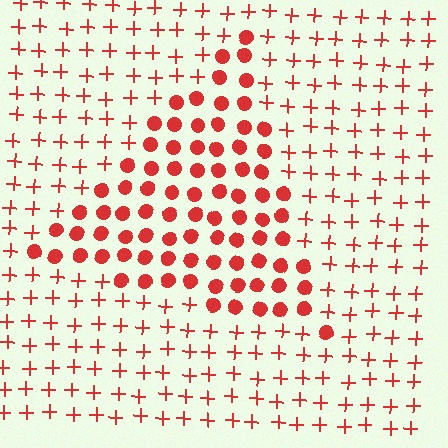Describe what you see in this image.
The image is filled with small red elements arranged in a uniform grid. A triangle-shaped region contains circles, while the surrounding area contains plus signs. The boundary is defined purely by the change in element shape.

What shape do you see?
I see a triangle.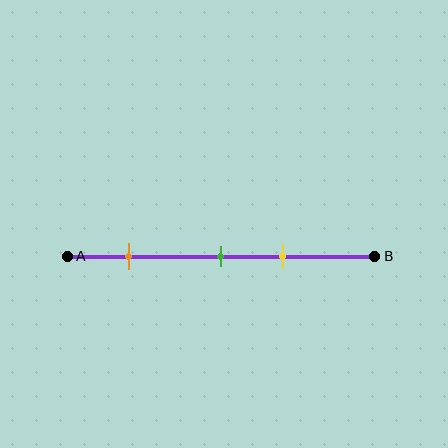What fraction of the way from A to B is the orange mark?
The orange mark is approximately 20% (0.2) of the way from A to B.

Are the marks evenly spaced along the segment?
No, the marks are not evenly spaced.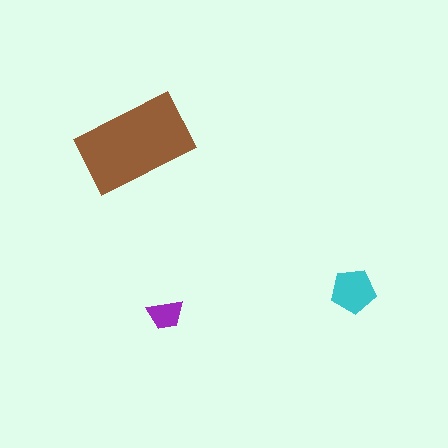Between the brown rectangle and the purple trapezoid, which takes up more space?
The brown rectangle.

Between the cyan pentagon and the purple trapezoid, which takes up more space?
The cyan pentagon.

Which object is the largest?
The brown rectangle.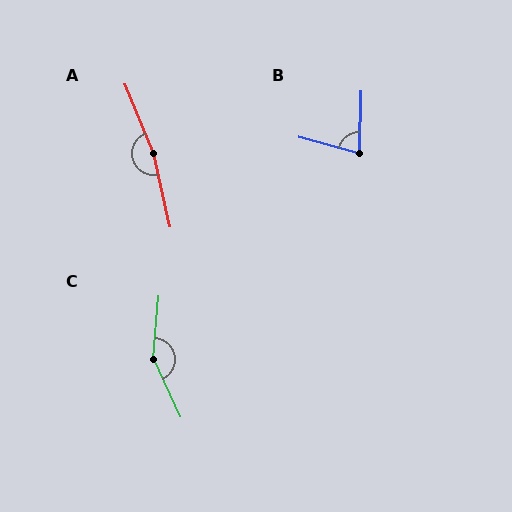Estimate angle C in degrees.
Approximately 150 degrees.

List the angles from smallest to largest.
B (76°), C (150°), A (170°).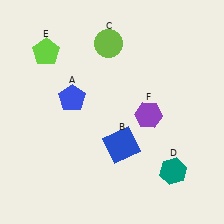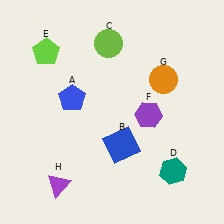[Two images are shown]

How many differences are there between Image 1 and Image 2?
There are 2 differences between the two images.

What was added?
An orange circle (G), a purple triangle (H) were added in Image 2.